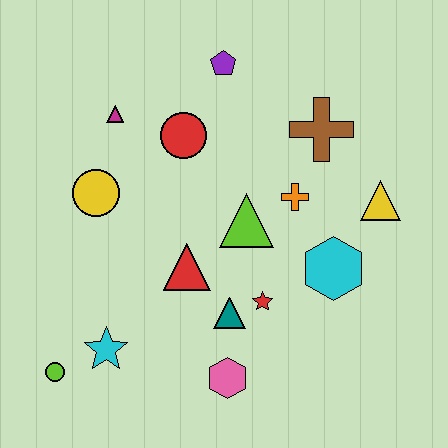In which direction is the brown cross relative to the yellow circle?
The brown cross is to the right of the yellow circle.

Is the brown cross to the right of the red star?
Yes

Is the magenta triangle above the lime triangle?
Yes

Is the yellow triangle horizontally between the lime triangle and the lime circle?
No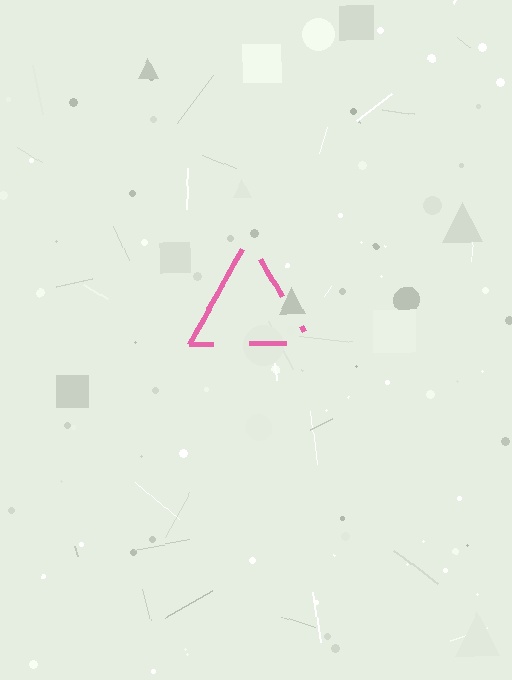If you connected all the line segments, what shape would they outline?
They would outline a triangle.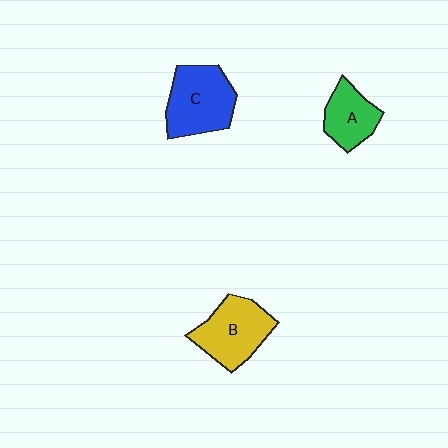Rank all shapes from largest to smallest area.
From largest to smallest: C (blue), B (yellow), A (green).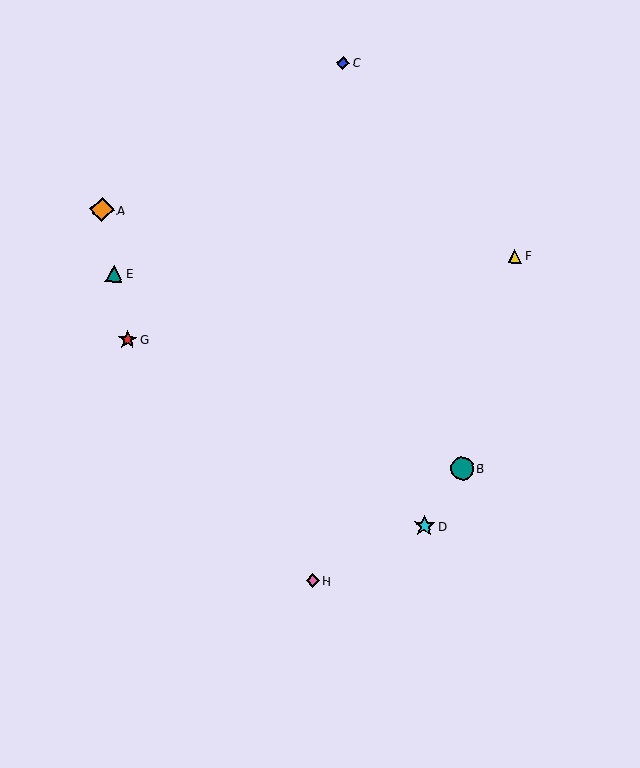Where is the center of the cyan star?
The center of the cyan star is at (424, 526).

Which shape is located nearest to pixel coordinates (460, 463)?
The teal circle (labeled B) at (462, 469) is nearest to that location.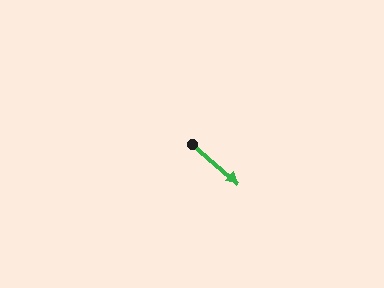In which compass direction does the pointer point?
Southeast.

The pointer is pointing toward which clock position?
Roughly 4 o'clock.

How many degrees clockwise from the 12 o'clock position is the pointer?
Approximately 131 degrees.